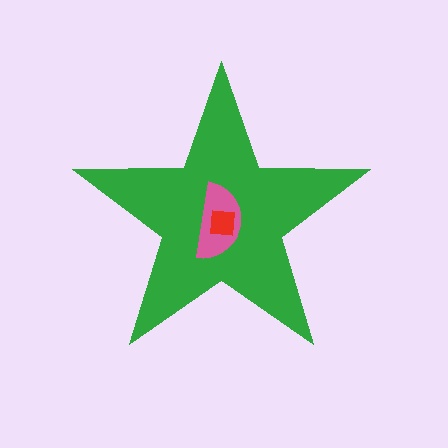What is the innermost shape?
The red square.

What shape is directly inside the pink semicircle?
The red square.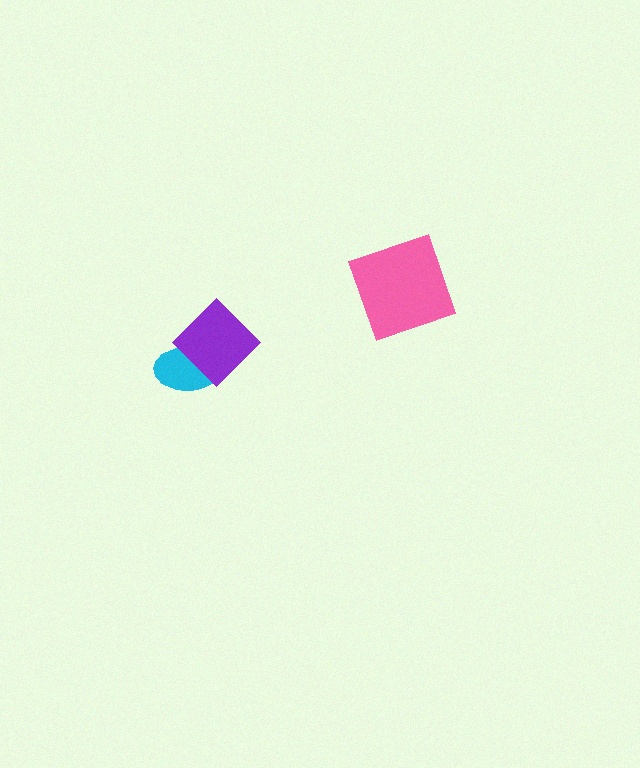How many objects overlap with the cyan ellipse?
1 object overlaps with the cyan ellipse.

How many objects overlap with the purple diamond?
1 object overlaps with the purple diamond.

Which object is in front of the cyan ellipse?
The purple diamond is in front of the cyan ellipse.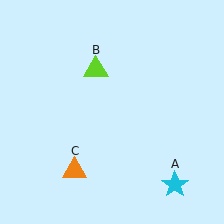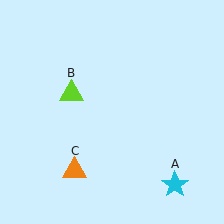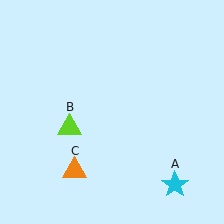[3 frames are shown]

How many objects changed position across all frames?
1 object changed position: lime triangle (object B).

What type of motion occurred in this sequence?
The lime triangle (object B) rotated counterclockwise around the center of the scene.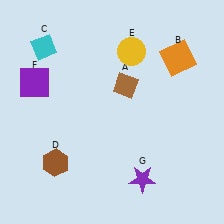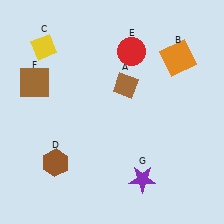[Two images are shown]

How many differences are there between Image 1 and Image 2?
There are 3 differences between the two images.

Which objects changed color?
C changed from cyan to yellow. E changed from yellow to red. F changed from purple to brown.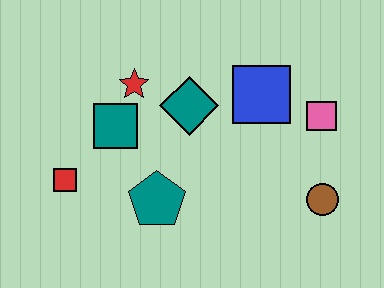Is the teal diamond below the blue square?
Yes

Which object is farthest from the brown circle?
The red square is farthest from the brown circle.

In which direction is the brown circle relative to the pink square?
The brown circle is below the pink square.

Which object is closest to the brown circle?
The pink square is closest to the brown circle.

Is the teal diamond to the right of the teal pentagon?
Yes